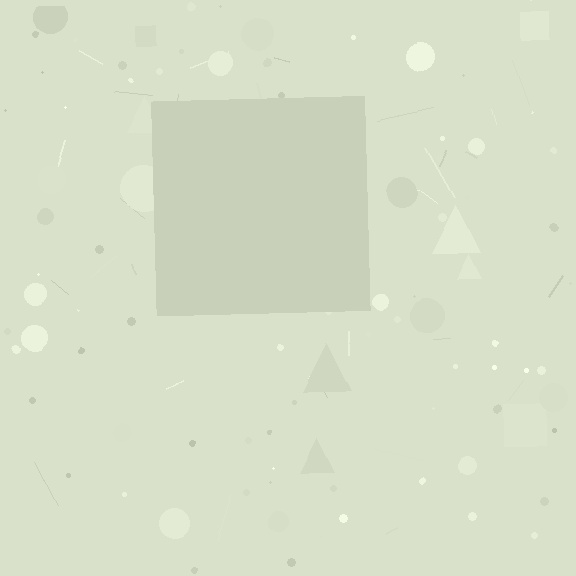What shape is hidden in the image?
A square is hidden in the image.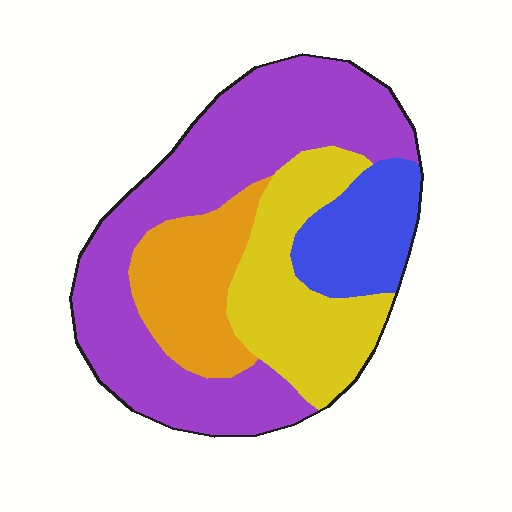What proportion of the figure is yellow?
Yellow covers 23% of the figure.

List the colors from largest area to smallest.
From largest to smallest: purple, yellow, orange, blue.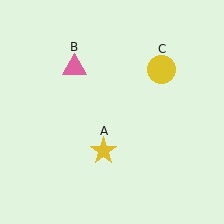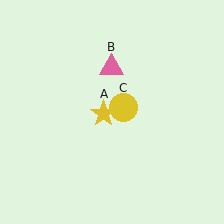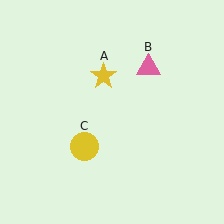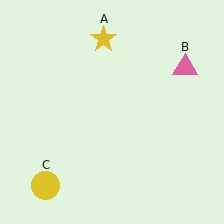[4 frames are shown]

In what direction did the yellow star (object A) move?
The yellow star (object A) moved up.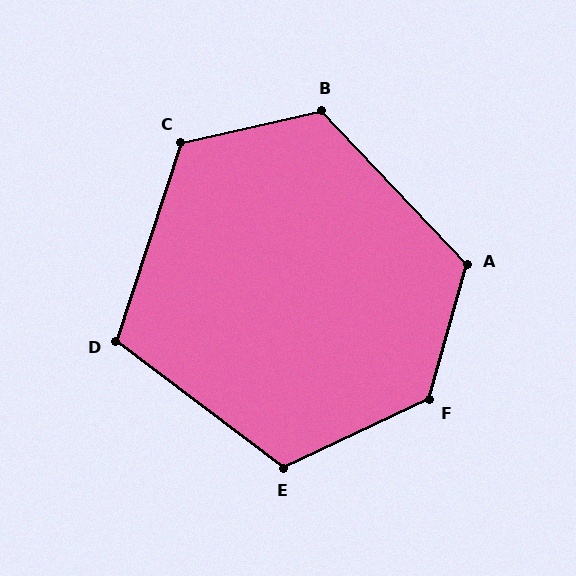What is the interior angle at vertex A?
Approximately 121 degrees (obtuse).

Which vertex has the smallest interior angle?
D, at approximately 109 degrees.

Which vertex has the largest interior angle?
F, at approximately 131 degrees.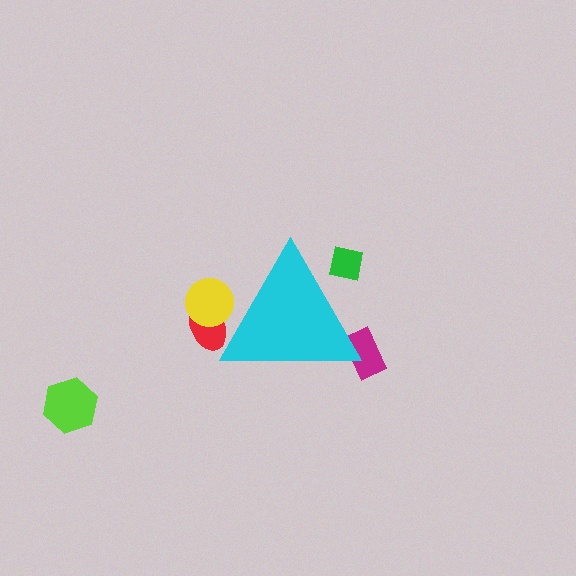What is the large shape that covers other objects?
A cyan triangle.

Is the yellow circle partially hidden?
Yes, the yellow circle is partially hidden behind the cyan triangle.